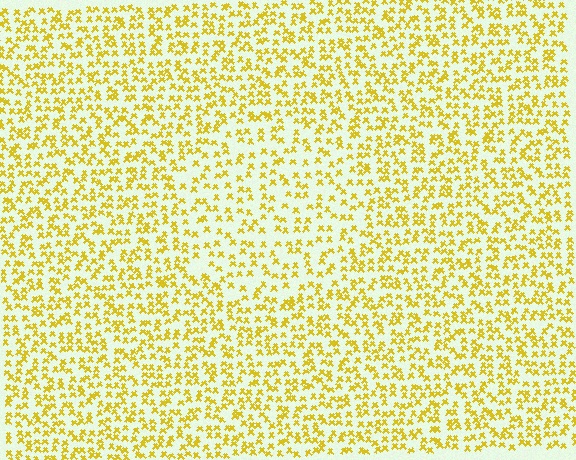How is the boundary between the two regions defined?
The boundary is defined by a change in element density (approximately 1.6x ratio). All elements are the same color, size, and shape.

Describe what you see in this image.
The image contains small yellow elements arranged at two different densities. A circle-shaped region is visible where the elements are less densely packed than the surrounding area.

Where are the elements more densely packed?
The elements are more densely packed outside the circle boundary.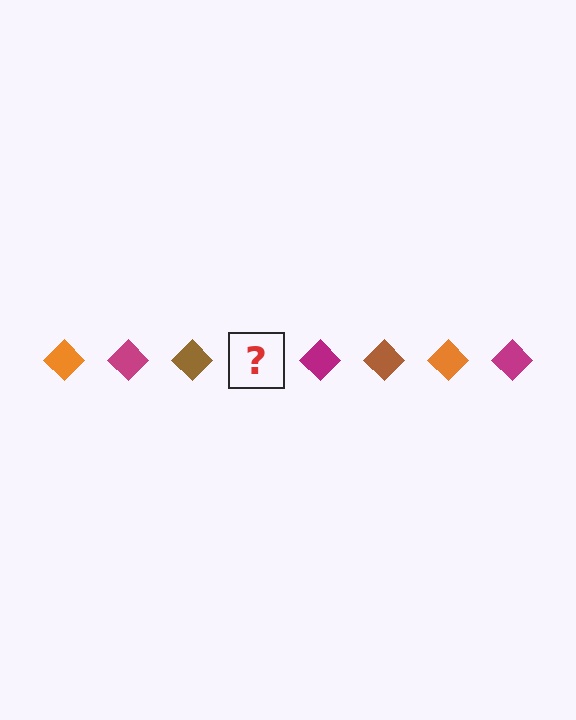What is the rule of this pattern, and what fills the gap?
The rule is that the pattern cycles through orange, magenta, brown diamonds. The gap should be filled with an orange diamond.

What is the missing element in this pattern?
The missing element is an orange diamond.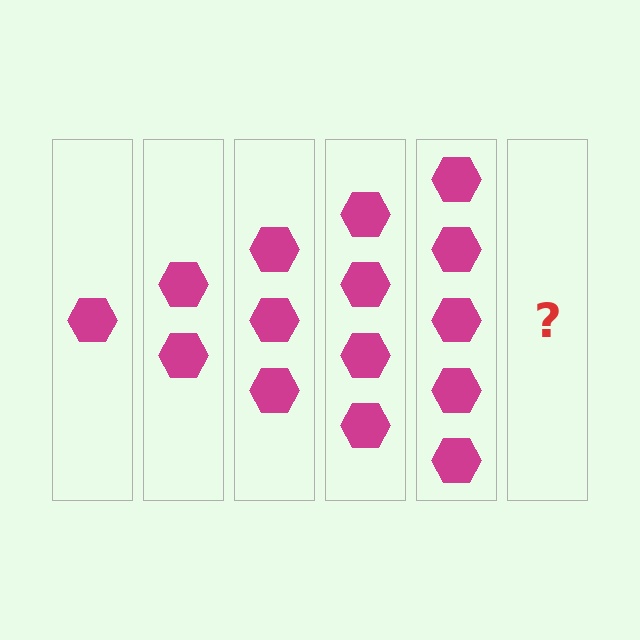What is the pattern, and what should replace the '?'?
The pattern is that each step adds one more hexagon. The '?' should be 6 hexagons.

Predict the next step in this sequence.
The next step is 6 hexagons.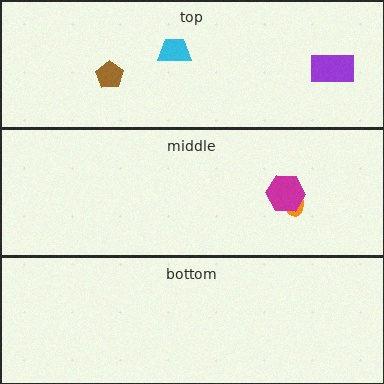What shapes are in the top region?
The cyan trapezoid, the purple rectangle, the brown pentagon.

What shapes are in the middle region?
The orange ellipse, the magenta hexagon.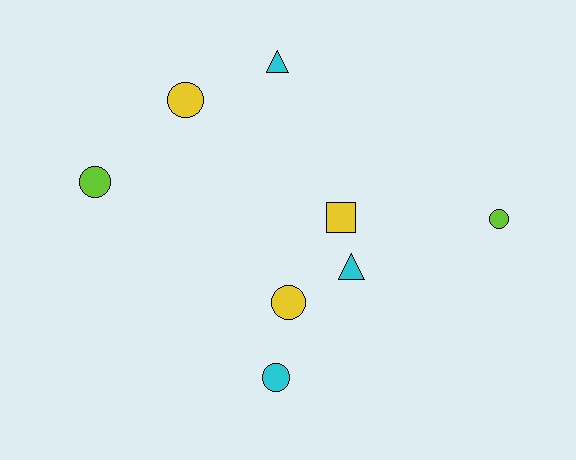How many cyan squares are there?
There are no cyan squares.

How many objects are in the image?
There are 8 objects.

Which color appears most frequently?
Cyan, with 3 objects.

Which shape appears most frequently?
Circle, with 5 objects.